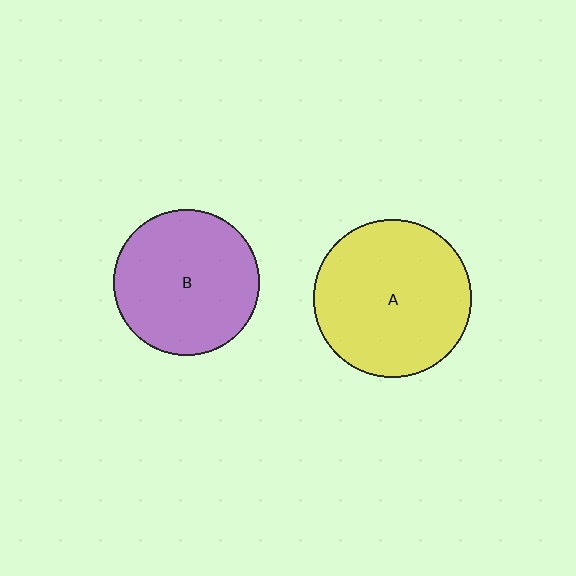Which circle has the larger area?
Circle A (yellow).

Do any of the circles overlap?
No, none of the circles overlap.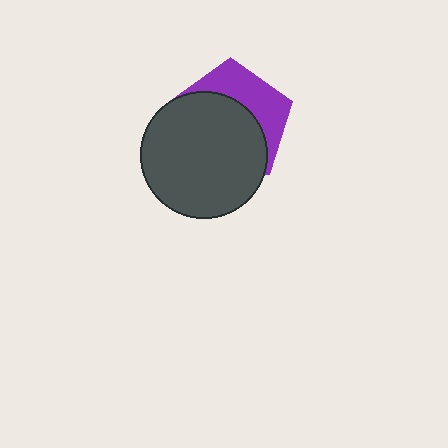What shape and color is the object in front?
The object in front is a dark gray circle.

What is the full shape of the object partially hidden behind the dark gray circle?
The partially hidden object is a purple pentagon.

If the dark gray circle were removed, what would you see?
You would see the complete purple pentagon.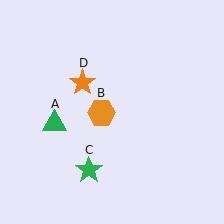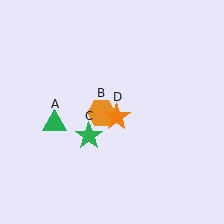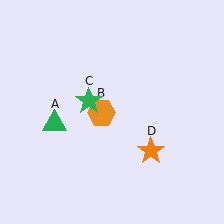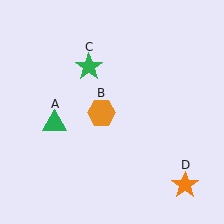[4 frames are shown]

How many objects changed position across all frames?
2 objects changed position: green star (object C), orange star (object D).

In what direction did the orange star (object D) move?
The orange star (object D) moved down and to the right.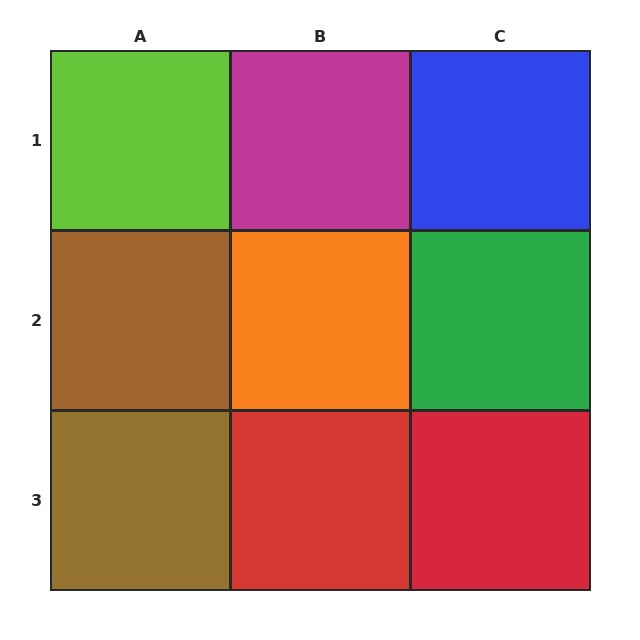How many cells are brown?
2 cells are brown.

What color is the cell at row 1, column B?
Magenta.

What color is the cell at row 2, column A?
Brown.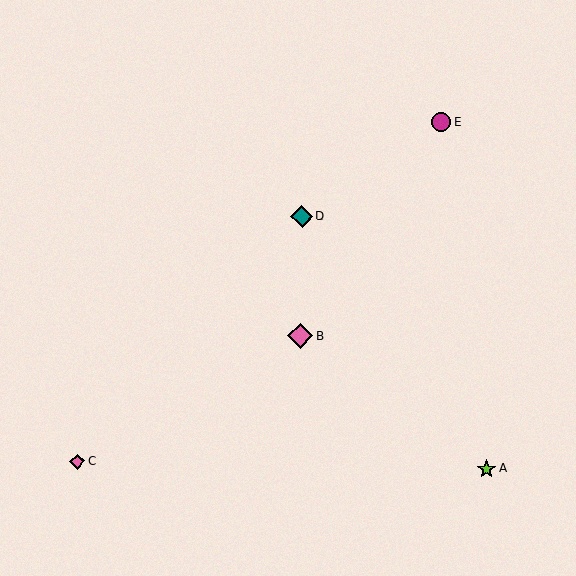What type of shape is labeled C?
Shape C is a pink diamond.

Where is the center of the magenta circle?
The center of the magenta circle is at (441, 122).